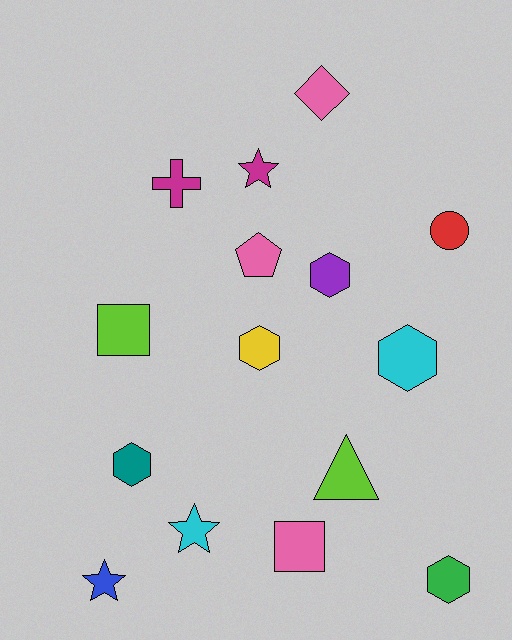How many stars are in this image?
There are 3 stars.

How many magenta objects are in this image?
There are 2 magenta objects.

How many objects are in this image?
There are 15 objects.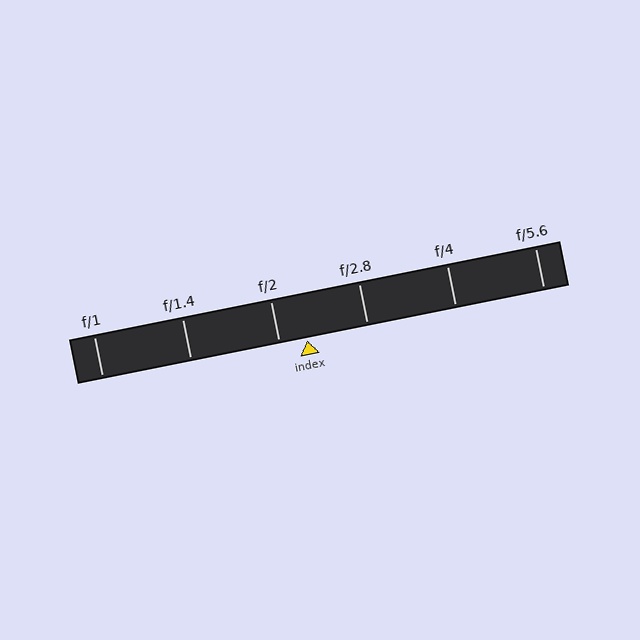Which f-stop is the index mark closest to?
The index mark is closest to f/2.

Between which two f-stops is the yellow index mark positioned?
The index mark is between f/2 and f/2.8.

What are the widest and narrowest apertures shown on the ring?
The widest aperture shown is f/1 and the narrowest is f/5.6.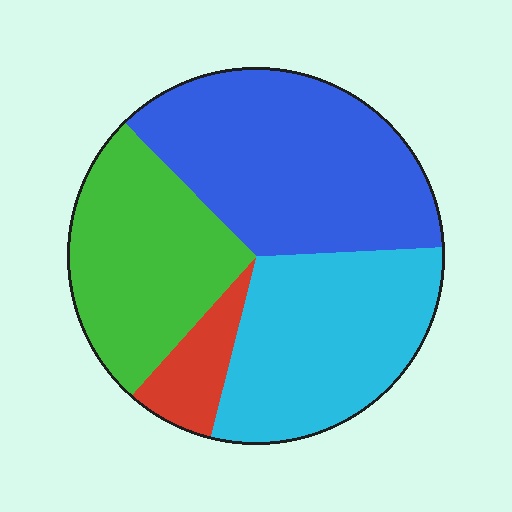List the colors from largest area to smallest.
From largest to smallest: blue, cyan, green, red.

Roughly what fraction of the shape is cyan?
Cyan takes up about one third (1/3) of the shape.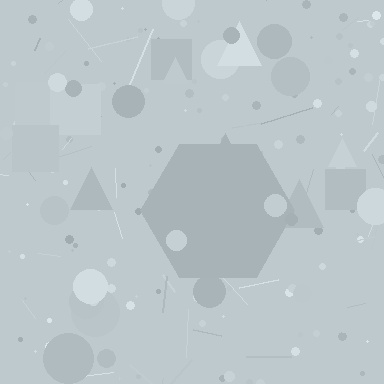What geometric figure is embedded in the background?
A hexagon is embedded in the background.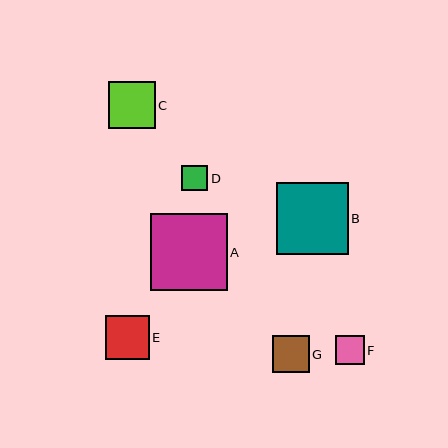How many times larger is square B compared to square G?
Square B is approximately 2.0 times the size of square G.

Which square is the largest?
Square A is the largest with a size of approximately 77 pixels.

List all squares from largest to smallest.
From largest to smallest: A, B, C, E, G, F, D.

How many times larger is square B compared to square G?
Square B is approximately 2.0 times the size of square G.